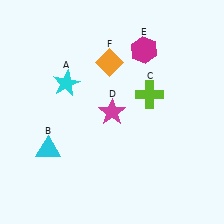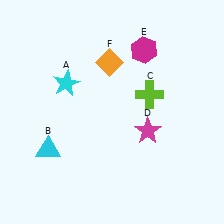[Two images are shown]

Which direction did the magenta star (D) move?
The magenta star (D) moved right.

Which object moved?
The magenta star (D) moved right.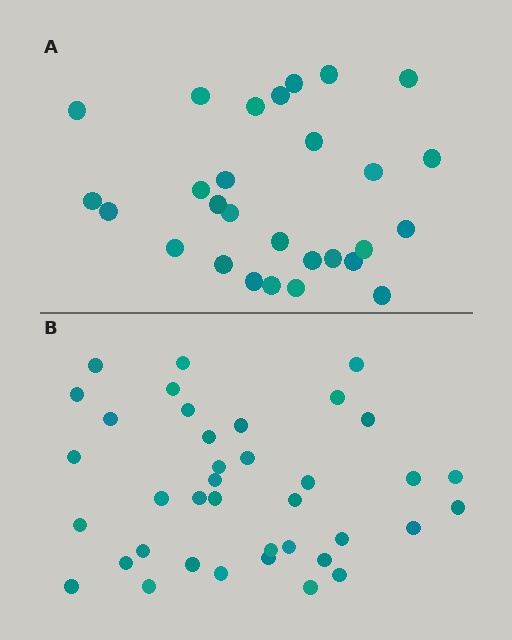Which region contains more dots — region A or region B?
Region B (the bottom region) has more dots.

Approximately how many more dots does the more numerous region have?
Region B has roughly 10 or so more dots than region A.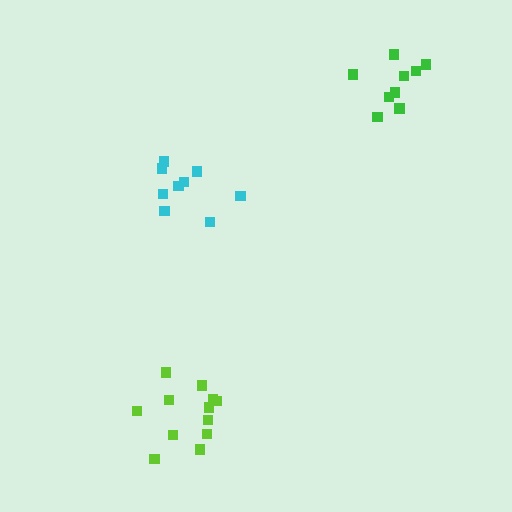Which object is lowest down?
The lime cluster is bottommost.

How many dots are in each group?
Group 1: 9 dots, Group 2: 9 dots, Group 3: 12 dots (30 total).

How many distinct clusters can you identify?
There are 3 distinct clusters.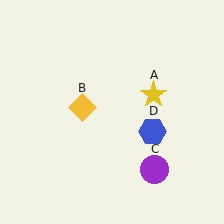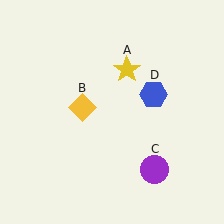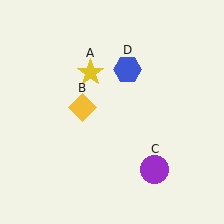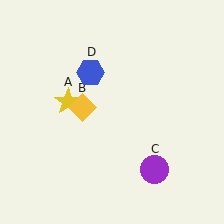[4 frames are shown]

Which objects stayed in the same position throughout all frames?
Yellow diamond (object B) and purple circle (object C) remained stationary.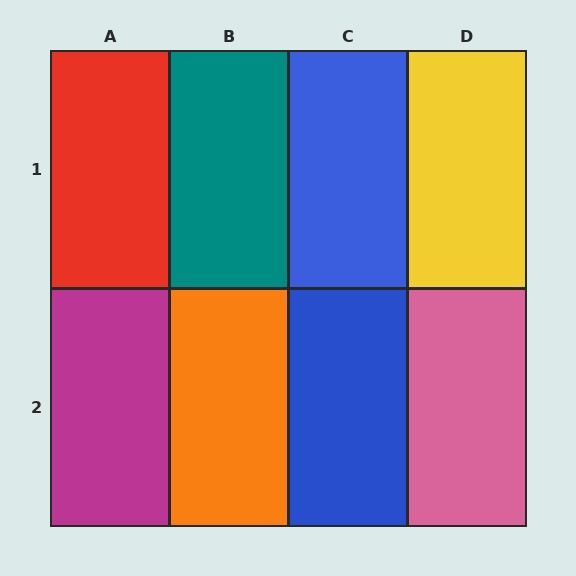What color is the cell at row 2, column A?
Magenta.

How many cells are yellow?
1 cell is yellow.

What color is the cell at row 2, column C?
Blue.